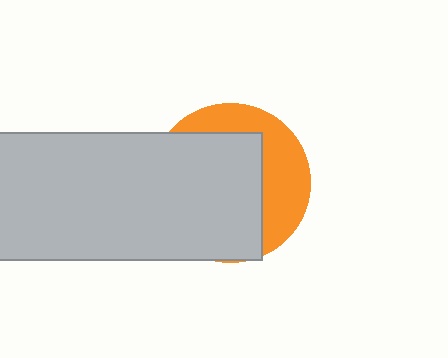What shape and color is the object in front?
The object in front is a light gray rectangle.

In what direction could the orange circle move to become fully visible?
The orange circle could move right. That would shift it out from behind the light gray rectangle entirely.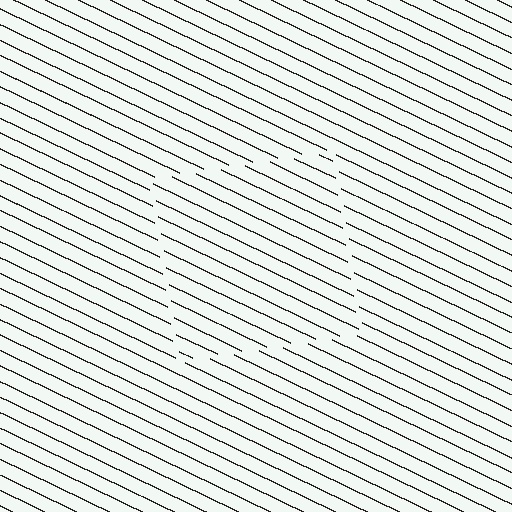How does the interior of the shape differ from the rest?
The interior of the shape contains the same grating, shifted by half a period — the contour is defined by the phase discontinuity where line-ends from the inner and outer gratings abut.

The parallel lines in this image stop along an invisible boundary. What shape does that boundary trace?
An illusory square. The interior of the shape contains the same grating, shifted by half a period — the contour is defined by the phase discontinuity where line-ends from the inner and outer gratings abut.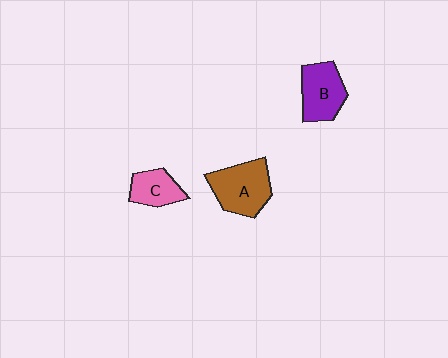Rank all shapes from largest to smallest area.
From largest to smallest: A (brown), B (purple), C (pink).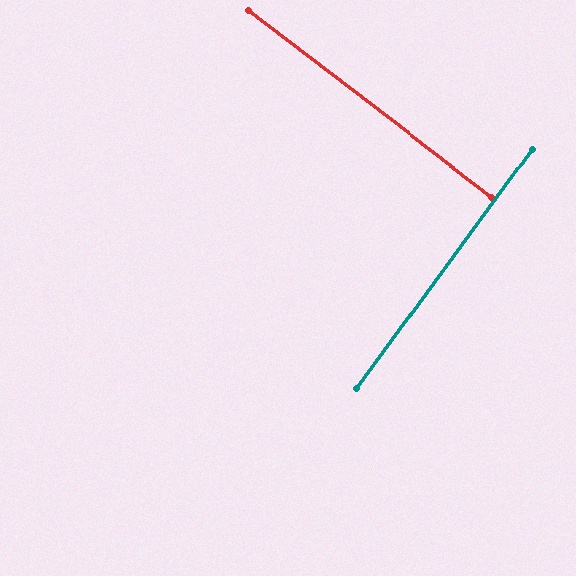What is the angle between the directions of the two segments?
Approximately 89 degrees.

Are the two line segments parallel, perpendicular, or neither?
Perpendicular — they meet at approximately 89°.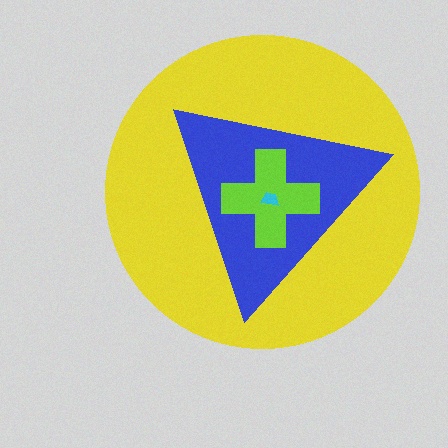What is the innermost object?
The cyan trapezoid.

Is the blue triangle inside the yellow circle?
Yes.